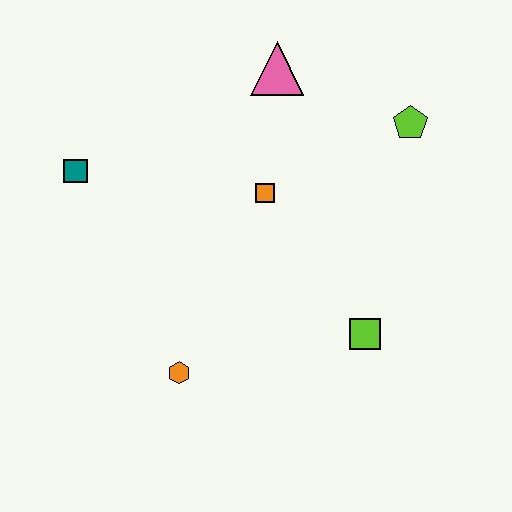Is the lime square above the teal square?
No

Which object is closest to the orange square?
The pink triangle is closest to the orange square.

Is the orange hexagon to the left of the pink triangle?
Yes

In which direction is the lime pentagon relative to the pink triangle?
The lime pentagon is to the right of the pink triangle.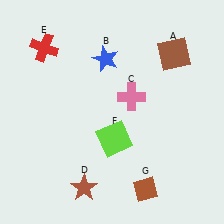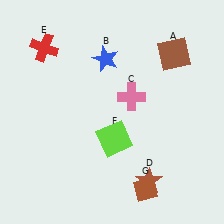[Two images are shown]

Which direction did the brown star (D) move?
The brown star (D) moved right.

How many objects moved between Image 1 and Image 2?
1 object moved between the two images.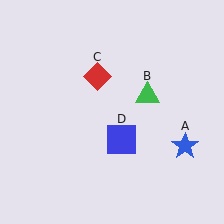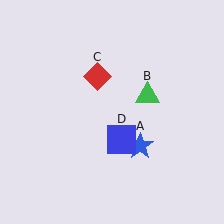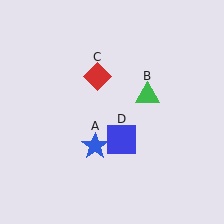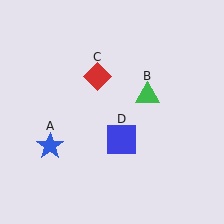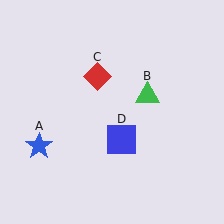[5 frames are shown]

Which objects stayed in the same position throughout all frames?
Green triangle (object B) and red diamond (object C) and blue square (object D) remained stationary.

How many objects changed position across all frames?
1 object changed position: blue star (object A).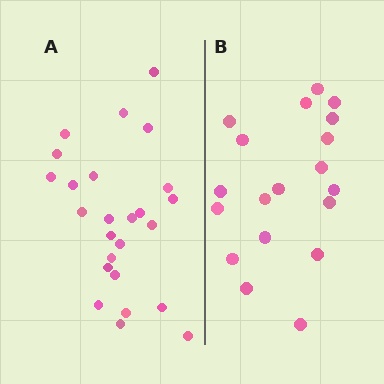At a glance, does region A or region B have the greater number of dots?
Region A (the left region) has more dots.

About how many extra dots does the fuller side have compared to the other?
Region A has about 6 more dots than region B.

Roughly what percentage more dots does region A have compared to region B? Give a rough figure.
About 30% more.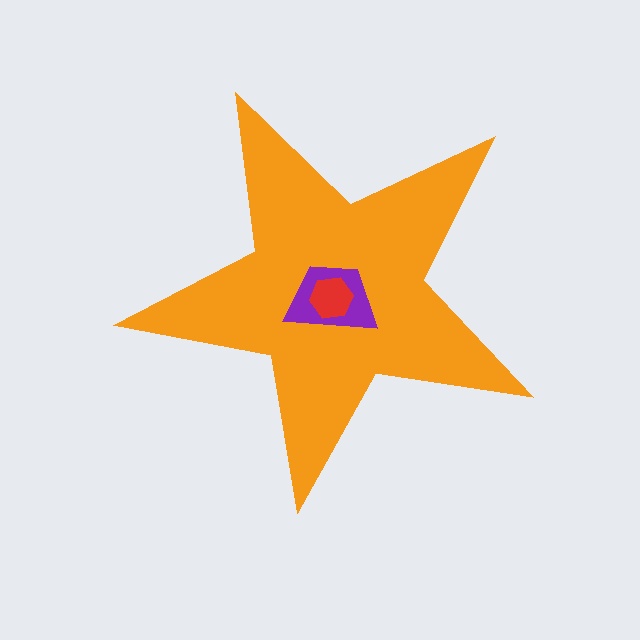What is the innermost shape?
The red hexagon.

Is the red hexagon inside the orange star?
Yes.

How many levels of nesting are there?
3.